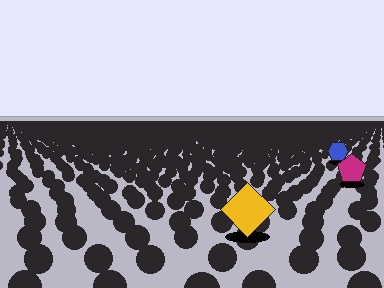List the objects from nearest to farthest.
From nearest to farthest: the yellow diamond, the magenta pentagon, the blue hexagon.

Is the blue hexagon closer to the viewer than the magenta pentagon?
No. The magenta pentagon is closer — you can tell from the texture gradient: the ground texture is coarser near it.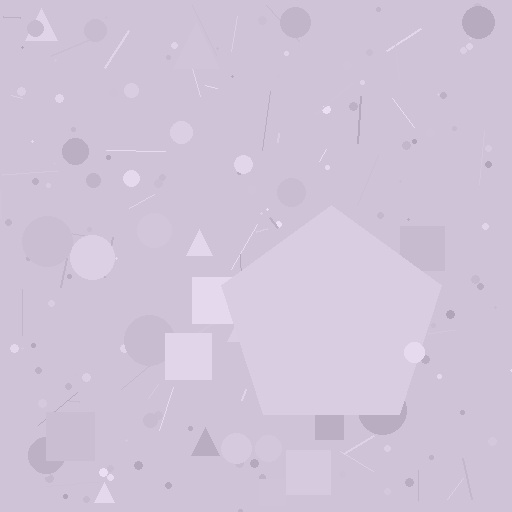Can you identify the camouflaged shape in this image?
The camouflaged shape is a pentagon.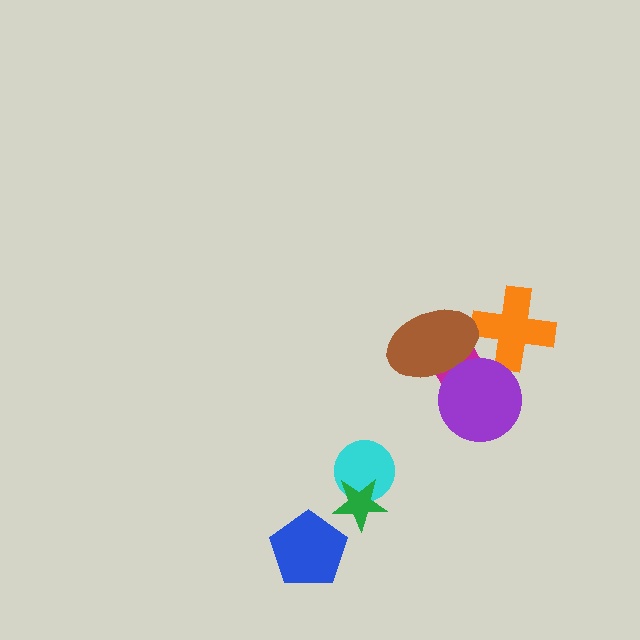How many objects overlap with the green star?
1 object overlaps with the green star.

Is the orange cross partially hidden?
Yes, it is partially covered by another shape.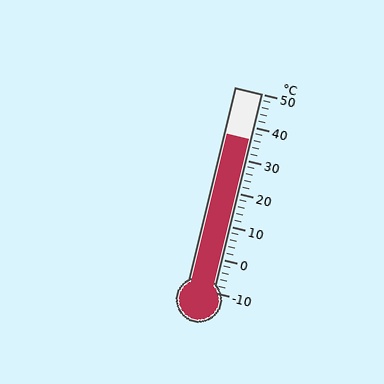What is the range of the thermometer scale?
The thermometer scale ranges from -10°C to 50°C.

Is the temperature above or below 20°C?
The temperature is above 20°C.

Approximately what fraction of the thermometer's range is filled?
The thermometer is filled to approximately 75% of its range.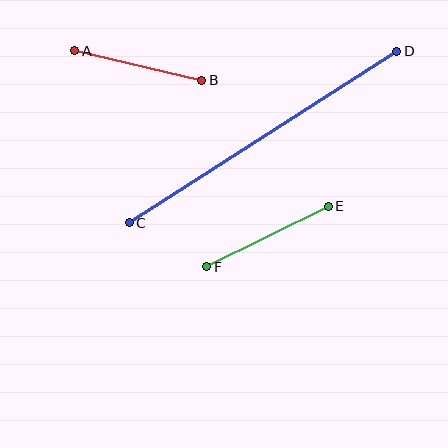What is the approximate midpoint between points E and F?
The midpoint is at approximately (268, 236) pixels.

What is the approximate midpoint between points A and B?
The midpoint is at approximately (138, 65) pixels.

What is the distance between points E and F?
The distance is approximately 136 pixels.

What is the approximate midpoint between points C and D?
The midpoint is at approximately (263, 137) pixels.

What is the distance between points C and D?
The distance is approximately 318 pixels.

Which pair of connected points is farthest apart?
Points C and D are farthest apart.